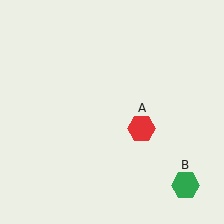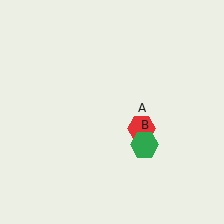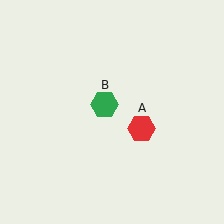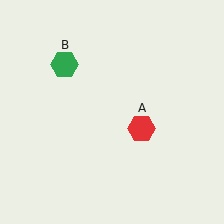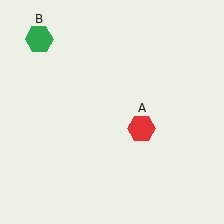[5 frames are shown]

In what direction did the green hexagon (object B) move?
The green hexagon (object B) moved up and to the left.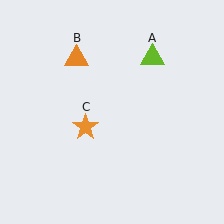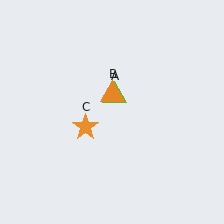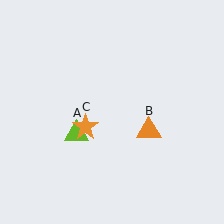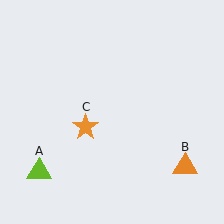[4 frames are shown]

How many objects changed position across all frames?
2 objects changed position: lime triangle (object A), orange triangle (object B).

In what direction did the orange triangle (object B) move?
The orange triangle (object B) moved down and to the right.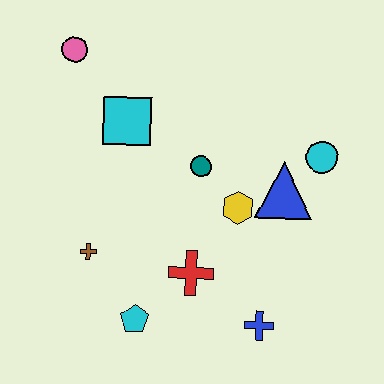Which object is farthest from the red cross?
The pink circle is farthest from the red cross.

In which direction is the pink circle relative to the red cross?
The pink circle is above the red cross.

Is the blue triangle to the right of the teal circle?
Yes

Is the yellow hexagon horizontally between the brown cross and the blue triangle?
Yes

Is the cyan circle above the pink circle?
No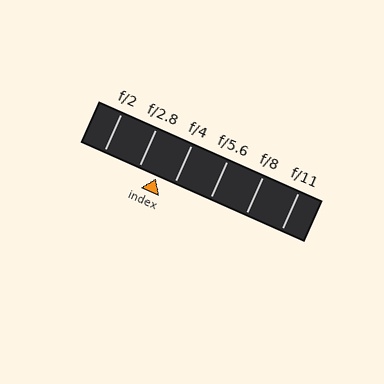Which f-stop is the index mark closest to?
The index mark is closest to f/4.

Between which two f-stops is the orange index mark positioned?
The index mark is between f/2.8 and f/4.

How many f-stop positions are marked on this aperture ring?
There are 6 f-stop positions marked.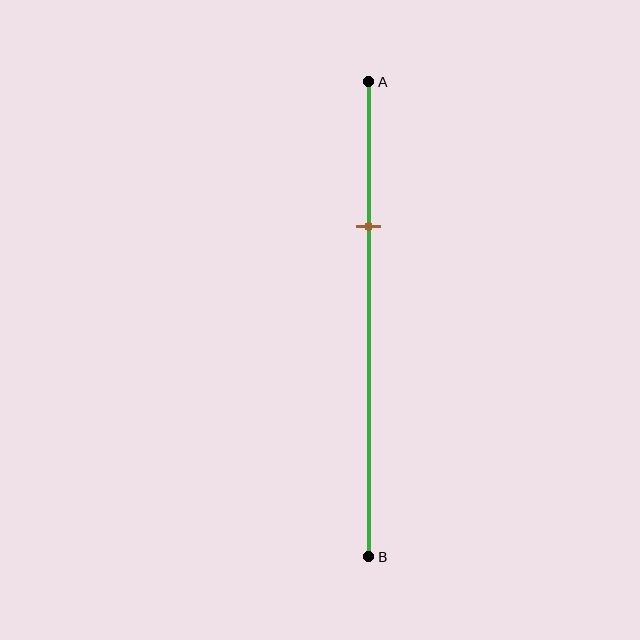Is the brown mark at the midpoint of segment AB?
No, the mark is at about 30% from A, not at the 50% midpoint.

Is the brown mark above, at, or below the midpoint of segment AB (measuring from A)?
The brown mark is above the midpoint of segment AB.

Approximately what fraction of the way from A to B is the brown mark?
The brown mark is approximately 30% of the way from A to B.